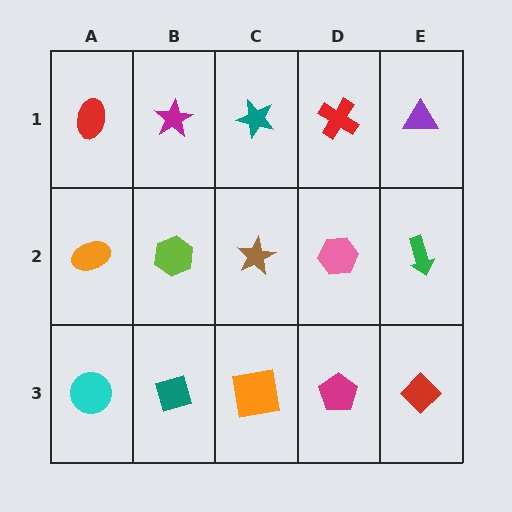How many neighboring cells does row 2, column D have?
4.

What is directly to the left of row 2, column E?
A pink hexagon.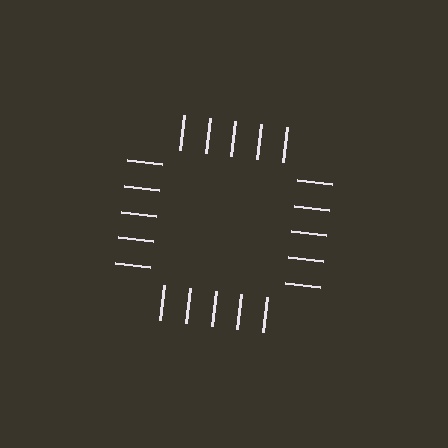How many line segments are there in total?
20 — 5 along each of the 4 edges.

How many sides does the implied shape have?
4 sides — the line-ends trace a square.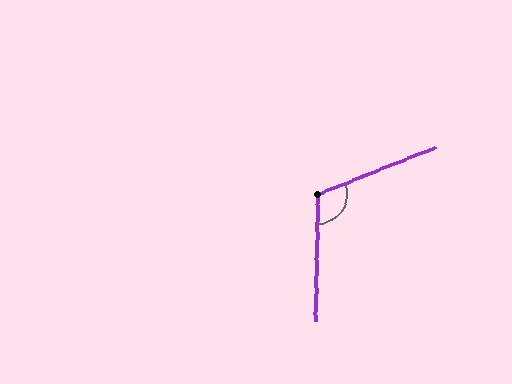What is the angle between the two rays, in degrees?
Approximately 113 degrees.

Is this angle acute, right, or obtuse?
It is obtuse.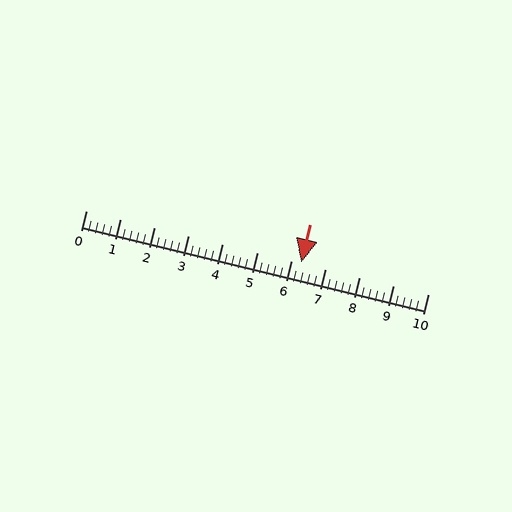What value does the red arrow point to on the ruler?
The red arrow points to approximately 6.3.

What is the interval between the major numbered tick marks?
The major tick marks are spaced 1 units apart.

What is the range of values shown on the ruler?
The ruler shows values from 0 to 10.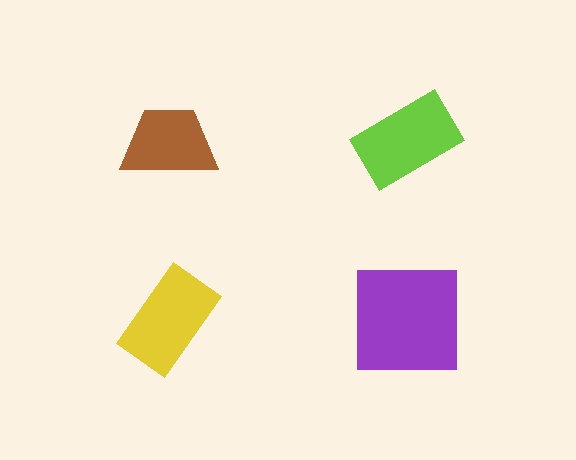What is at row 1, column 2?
A lime rectangle.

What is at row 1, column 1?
A brown trapezoid.